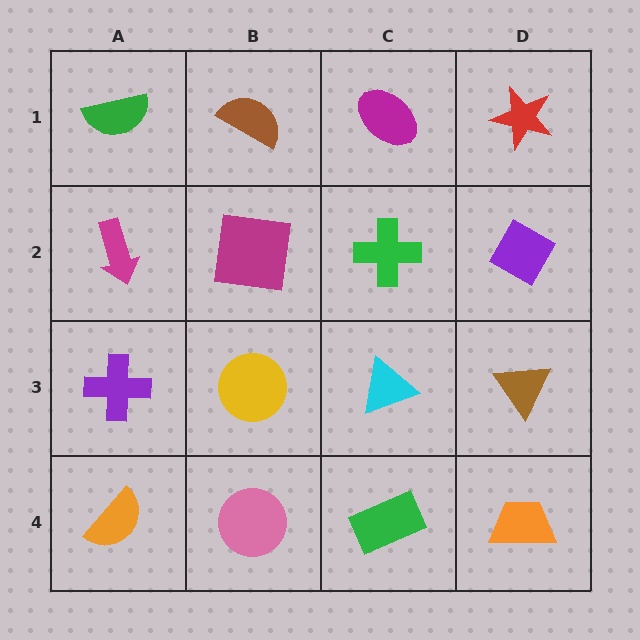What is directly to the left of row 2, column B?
A magenta arrow.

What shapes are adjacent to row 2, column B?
A brown semicircle (row 1, column B), a yellow circle (row 3, column B), a magenta arrow (row 2, column A), a green cross (row 2, column C).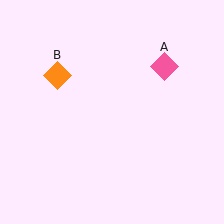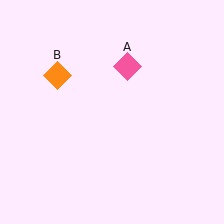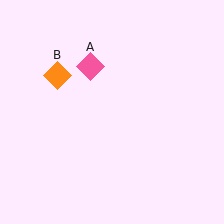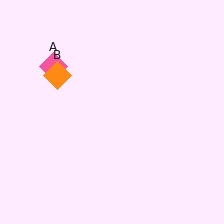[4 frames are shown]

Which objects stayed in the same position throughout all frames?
Orange diamond (object B) remained stationary.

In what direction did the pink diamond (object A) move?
The pink diamond (object A) moved left.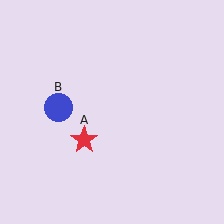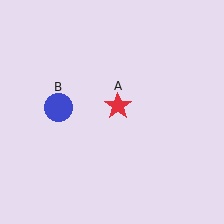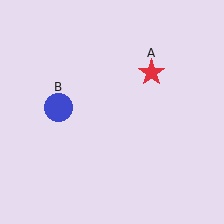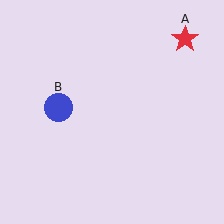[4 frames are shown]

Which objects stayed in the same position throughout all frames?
Blue circle (object B) remained stationary.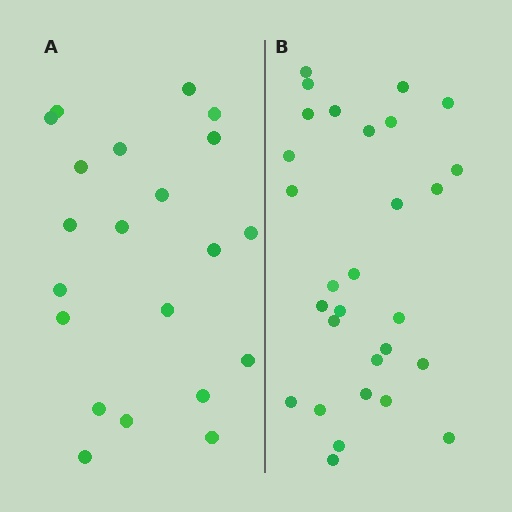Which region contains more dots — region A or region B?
Region B (the right region) has more dots.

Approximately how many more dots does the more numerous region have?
Region B has roughly 8 or so more dots than region A.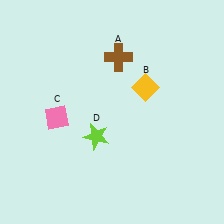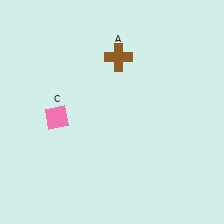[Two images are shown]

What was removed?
The lime star (D), the yellow diamond (B) were removed in Image 2.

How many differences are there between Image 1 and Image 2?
There are 2 differences between the two images.